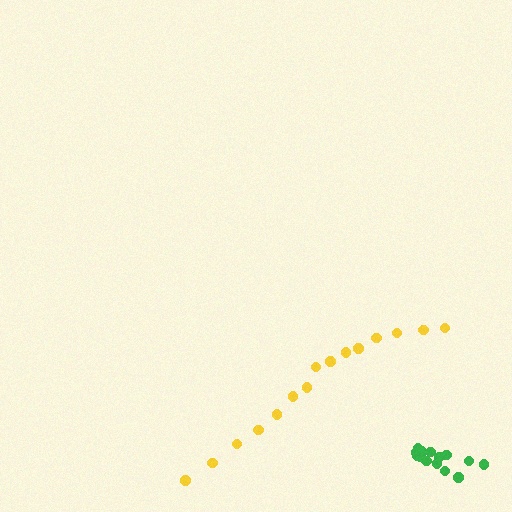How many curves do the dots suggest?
There are 2 distinct paths.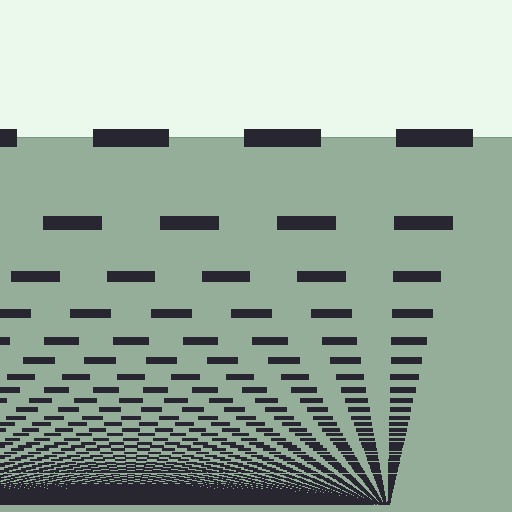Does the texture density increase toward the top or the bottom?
Density increases toward the bottom.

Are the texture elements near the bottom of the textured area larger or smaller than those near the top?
Smaller. The gradient is inverted — elements near the bottom are smaller and denser.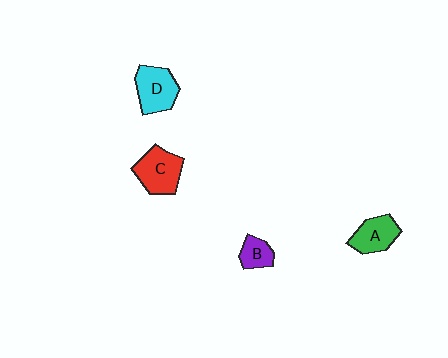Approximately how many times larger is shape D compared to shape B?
Approximately 1.8 times.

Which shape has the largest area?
Shape C (red).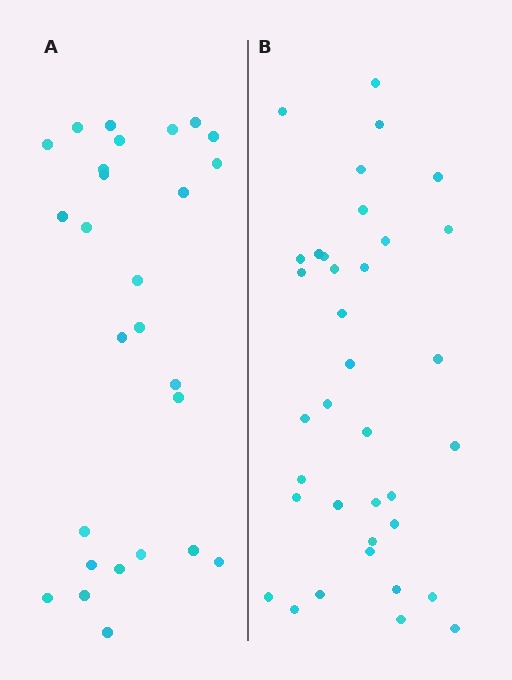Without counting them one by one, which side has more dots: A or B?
Region B (the right region) has more dots.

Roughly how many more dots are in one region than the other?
Region B has roughly 8 or so more dots than region A.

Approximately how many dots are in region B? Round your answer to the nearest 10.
About 40 dots. (The exact count is 36, which rounds to 40.)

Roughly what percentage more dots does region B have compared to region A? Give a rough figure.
About 35% more.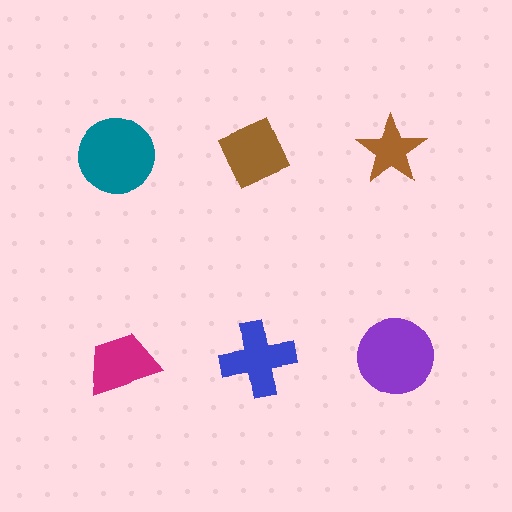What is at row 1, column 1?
A teal circle.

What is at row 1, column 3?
A brown star.